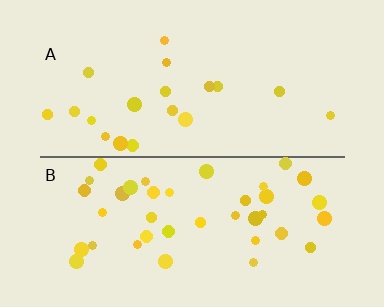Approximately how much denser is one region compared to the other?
Approximately 2.0× — region B over region A.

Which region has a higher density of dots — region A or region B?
B (the bottom).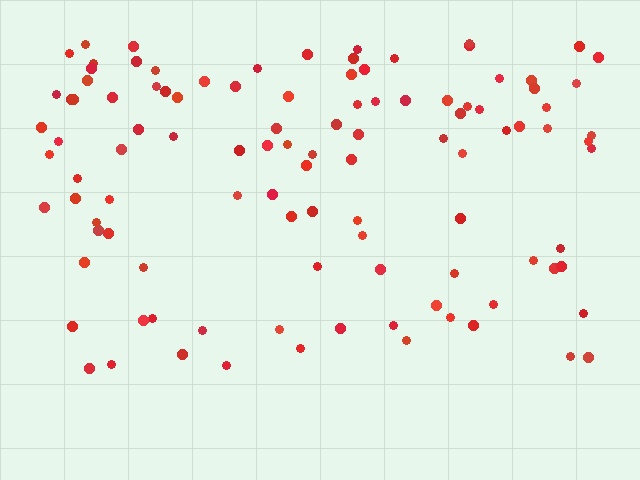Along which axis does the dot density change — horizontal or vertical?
Vertical.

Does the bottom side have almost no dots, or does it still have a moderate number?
Still a moderate number, just noticeably fewer than the top.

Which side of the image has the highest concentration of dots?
The top.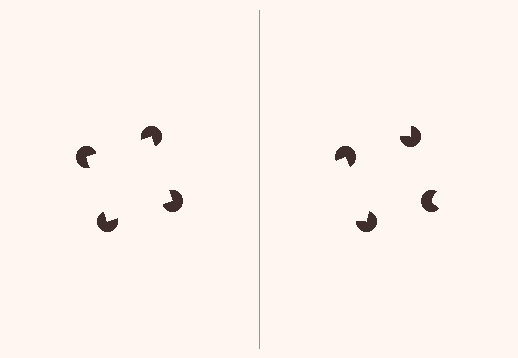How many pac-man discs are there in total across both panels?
8 — 4 on each side.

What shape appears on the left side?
An illusory square.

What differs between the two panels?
The pac-man discs are positioned identically on both sides; only the wedge orientations differ. On the left they align to a square; on the right they are misaligned.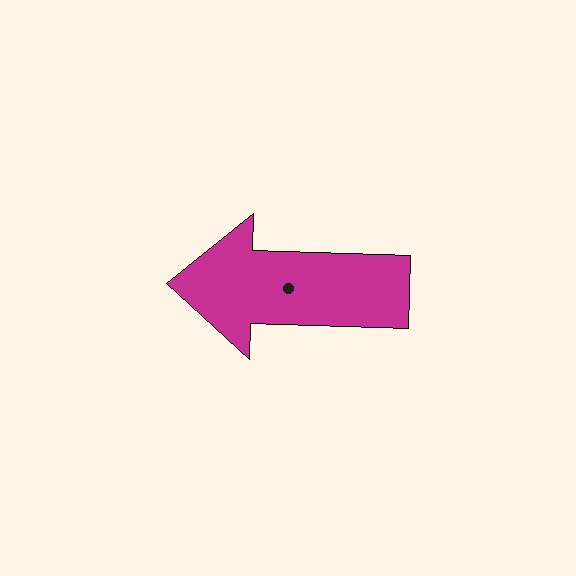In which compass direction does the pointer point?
West.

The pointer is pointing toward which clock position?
Roughly 9 o'clock.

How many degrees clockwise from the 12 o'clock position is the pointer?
Approximately 272 degrees.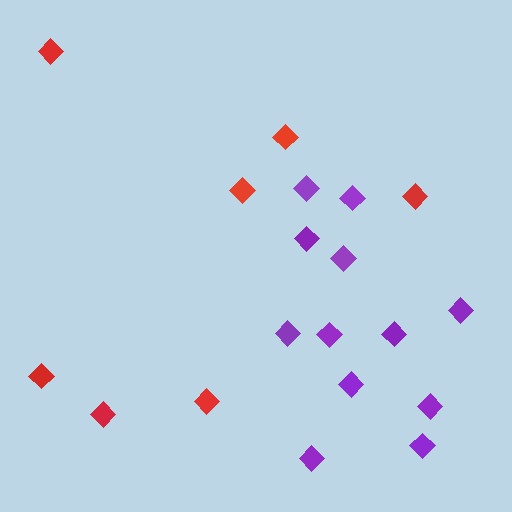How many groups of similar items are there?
There are 2 groups: one group of red diamonds (7) and one group of purple diamonds (12).